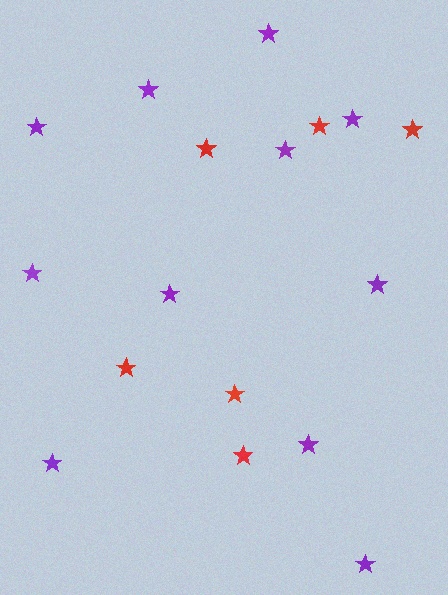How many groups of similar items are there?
There are 2 groups: one group of purple stars (11) and one group of red stars (6).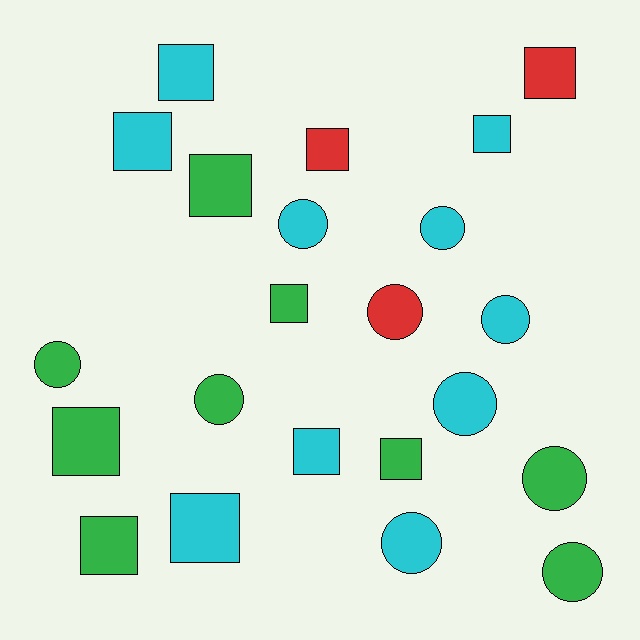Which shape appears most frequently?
Square, with 12 objects.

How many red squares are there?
There are 2 red squares.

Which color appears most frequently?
Cyan, with 10 objects.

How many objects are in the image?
There are 22 objects.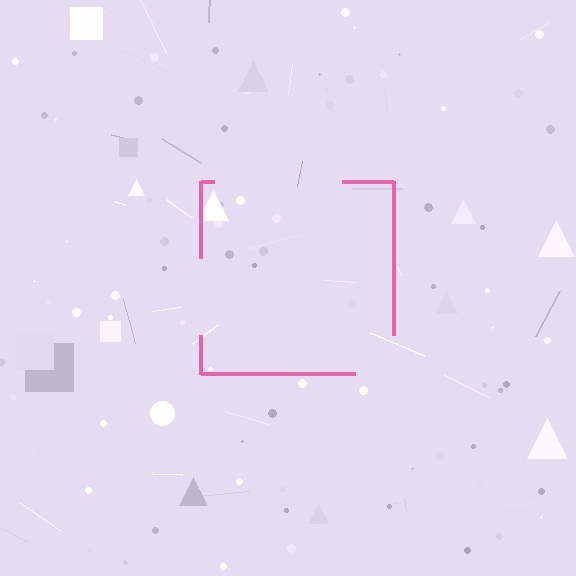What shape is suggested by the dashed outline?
The dashed outline suggests a square.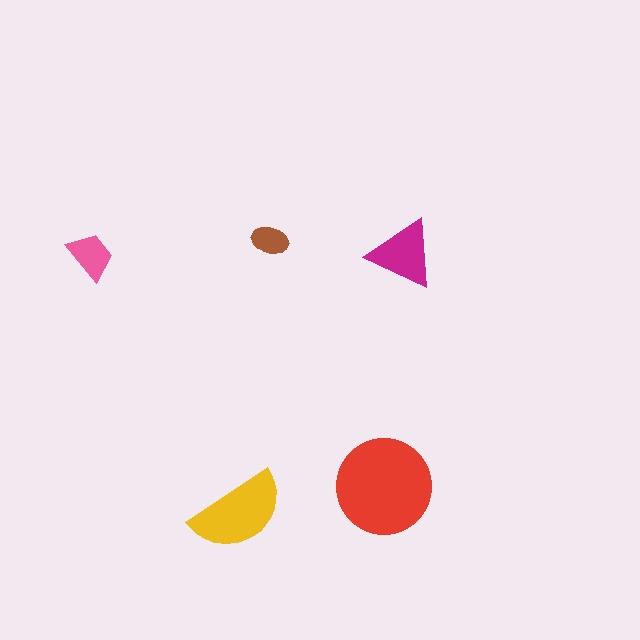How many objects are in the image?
There are 5 objects in the image.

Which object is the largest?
The red circle.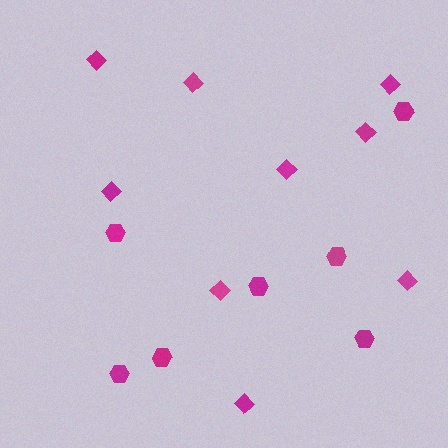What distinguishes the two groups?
There are 2 groups: one group of diamonds (9) and one group of hexagons (7).